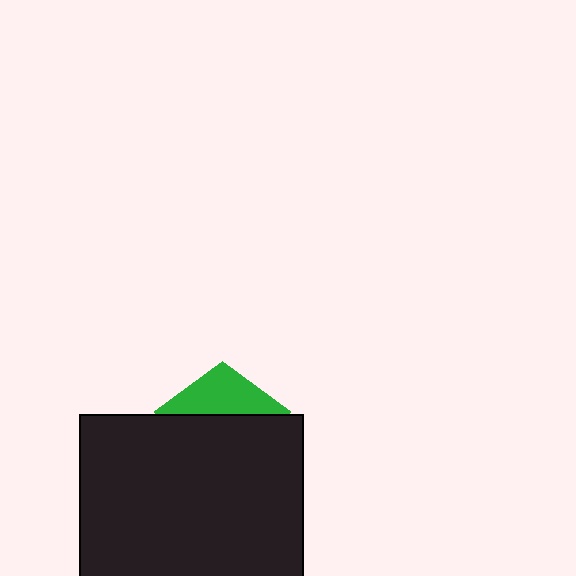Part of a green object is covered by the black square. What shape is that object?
It is a pentagon.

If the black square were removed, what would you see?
You would see the complete green pentagon.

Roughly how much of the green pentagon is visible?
A small part of it is visible (roughly 30%).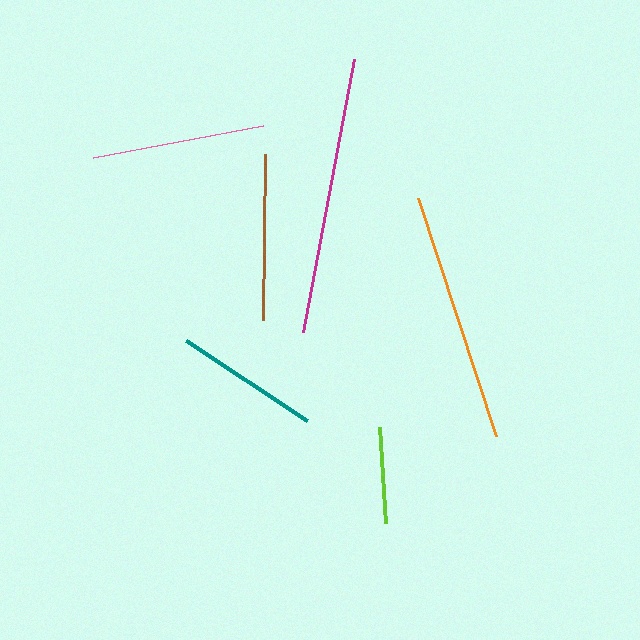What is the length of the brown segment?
The brown segment is approximately 166 pixels long.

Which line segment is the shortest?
The lime line is the shortest at approximately 97 pixels.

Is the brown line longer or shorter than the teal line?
The brown line is longer than the teal line.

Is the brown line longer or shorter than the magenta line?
The magenta line is longer than the brown line.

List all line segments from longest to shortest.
From longest to shortest: magenta, orange, pink, brown, teal, lime.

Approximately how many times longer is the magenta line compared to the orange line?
The magenta line is approximately 1.1 times the length of the orange line.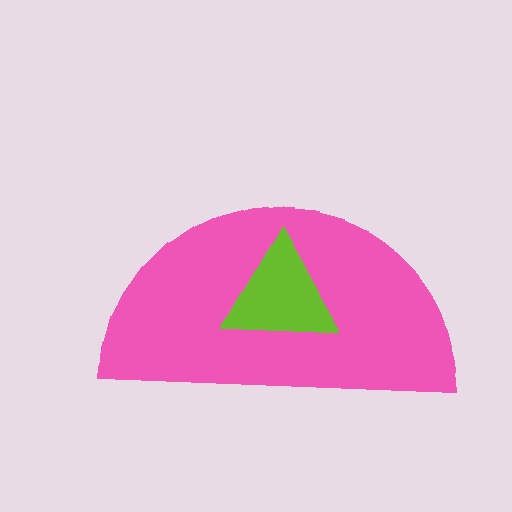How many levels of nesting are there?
2.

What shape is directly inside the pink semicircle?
The lime triangle.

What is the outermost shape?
The pink semicircle.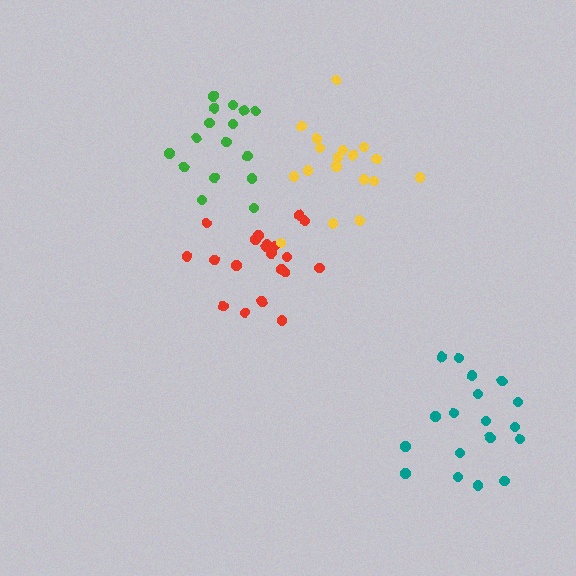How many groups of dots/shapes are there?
There are 4 groups.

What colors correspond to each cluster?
The clusters are colored: green, red, teal, yellow.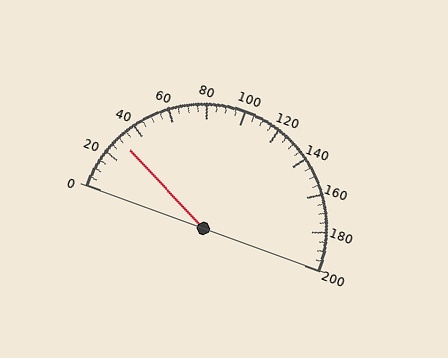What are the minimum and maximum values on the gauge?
The gauge ranges from 0 to 200.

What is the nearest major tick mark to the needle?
The nearest major tick mark is 40.